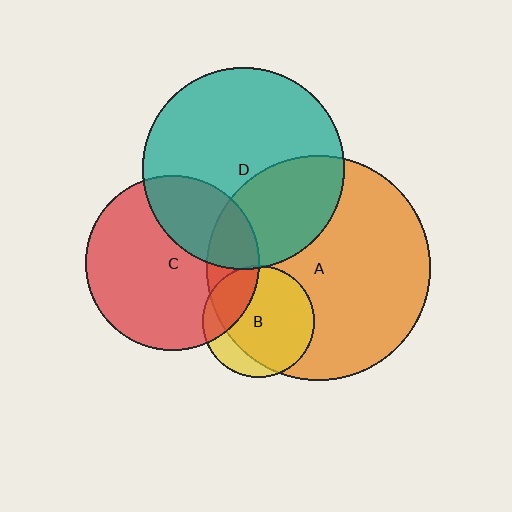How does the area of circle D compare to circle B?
Approximately 3.3 times.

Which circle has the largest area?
Circle A (orange).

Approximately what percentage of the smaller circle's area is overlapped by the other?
Approximately 80%.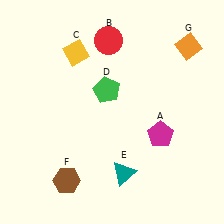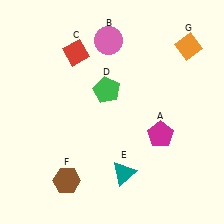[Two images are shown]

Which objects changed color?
B changed from red to pink. C changed from yellow to red.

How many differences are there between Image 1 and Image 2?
There are 2 differences between the two images.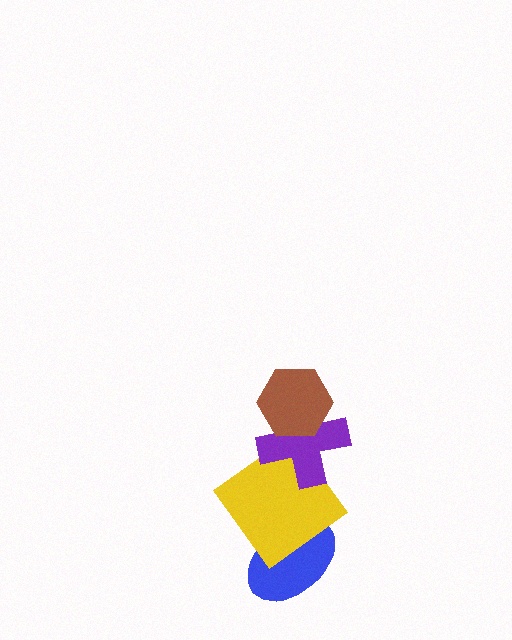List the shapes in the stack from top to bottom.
From top to bottom: the brown hexagon, the purple cross, the yellow diamond, the blue ellipse.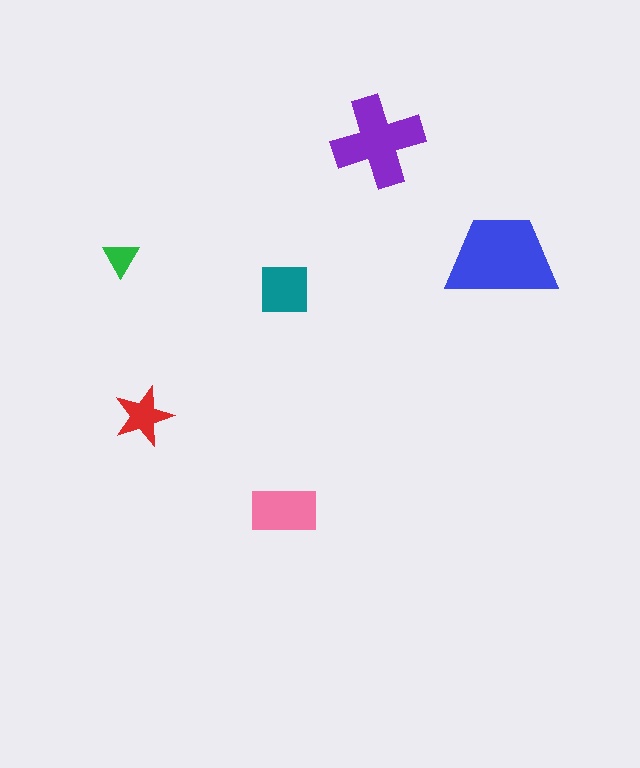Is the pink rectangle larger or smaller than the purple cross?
Smaller.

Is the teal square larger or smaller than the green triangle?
Larger.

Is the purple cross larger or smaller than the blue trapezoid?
Smaller.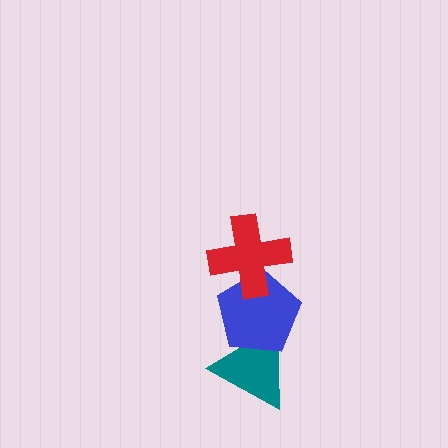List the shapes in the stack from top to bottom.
From top to bottom: the red cross, the blue pentagon, the teal triangle.